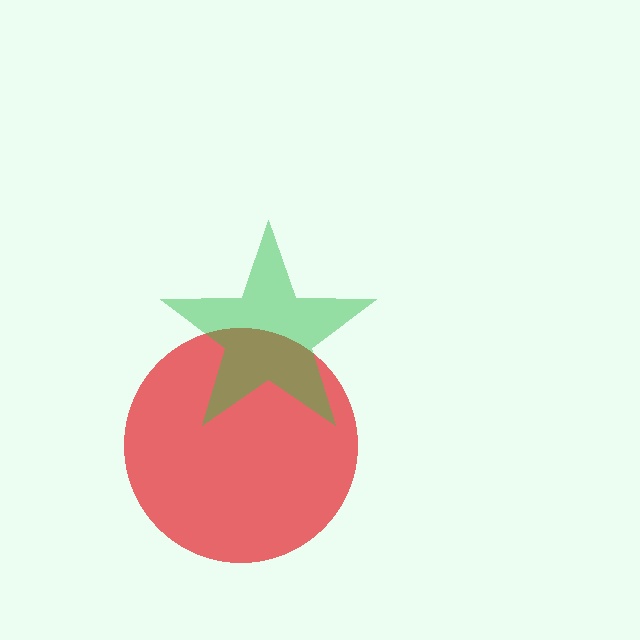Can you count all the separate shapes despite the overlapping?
Yes, there are 2 separate shapes.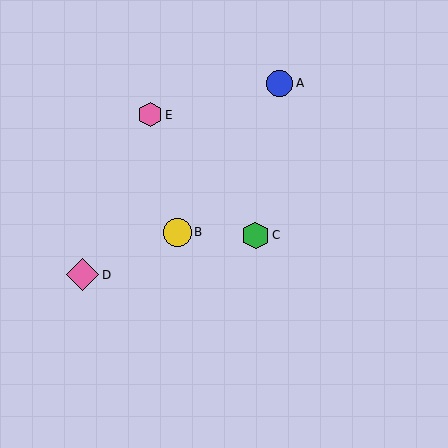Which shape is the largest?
The pink diamond (labeled D) is the largest.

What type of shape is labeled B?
Shape B is a yellow circle.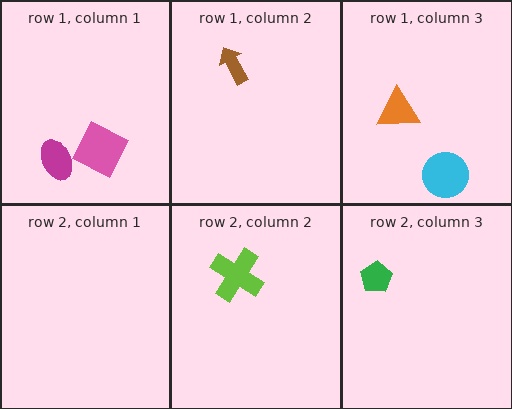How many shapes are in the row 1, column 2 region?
1.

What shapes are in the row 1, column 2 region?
The brown arrow.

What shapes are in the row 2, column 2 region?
The lime cross.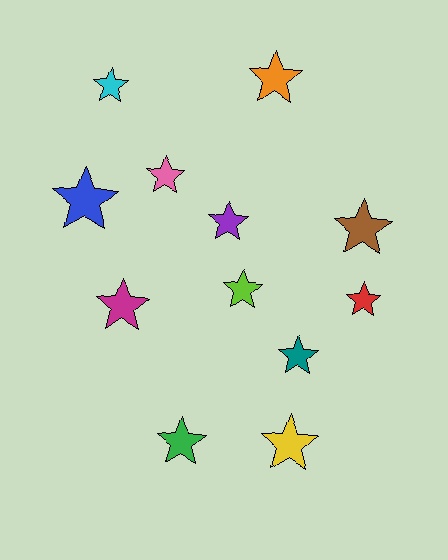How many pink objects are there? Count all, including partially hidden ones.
There is 1 pink object.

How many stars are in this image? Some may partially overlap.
There are 12 stars.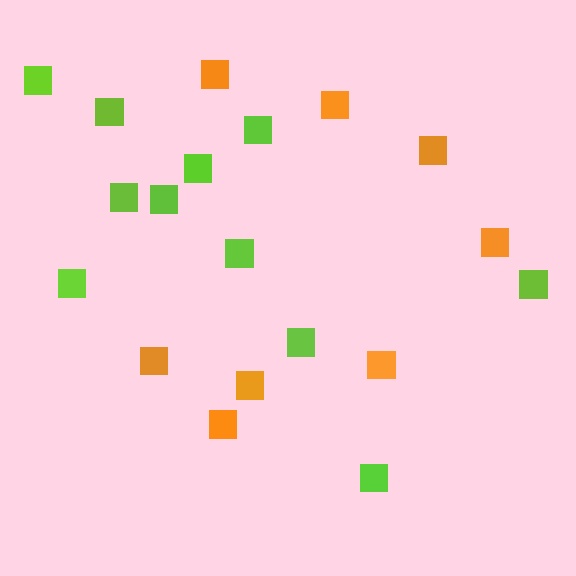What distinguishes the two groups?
There are 2 groups: one group of orange squares (8) and one group of lime squares (11).